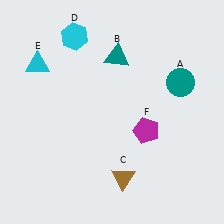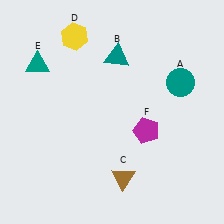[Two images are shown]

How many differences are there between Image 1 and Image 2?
There are 2 differences between the two images.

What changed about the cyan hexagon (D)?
In Image 1, D is cyan. In Image 2, it changed to yellow.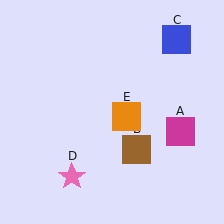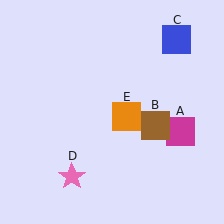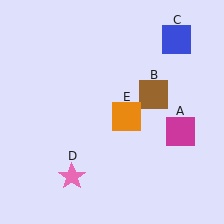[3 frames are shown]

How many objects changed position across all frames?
1 object changed position: brown square (object B).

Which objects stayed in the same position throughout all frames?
Magenta square (object A) and blue square (object C) and pink star (object D) and orange square (object E) remained stationary.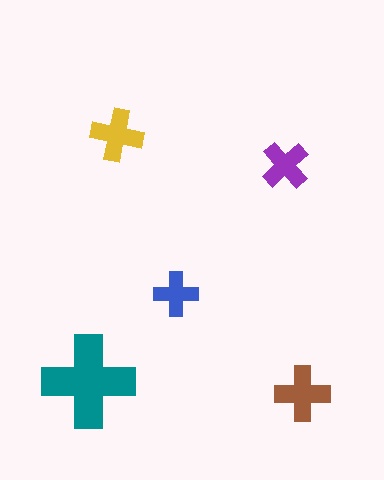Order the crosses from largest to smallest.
the teal one, the brown one, the yellow one, the purple one, the blue one.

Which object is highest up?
The yellow cross is topmost.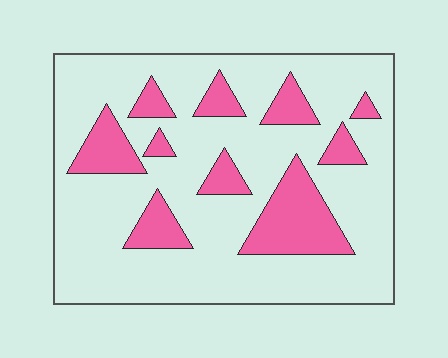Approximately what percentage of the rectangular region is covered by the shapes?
Approximately 20%.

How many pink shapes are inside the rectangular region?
10.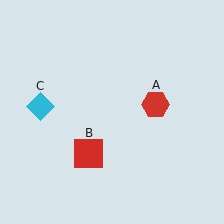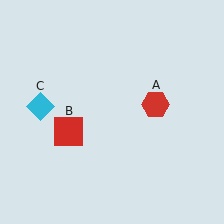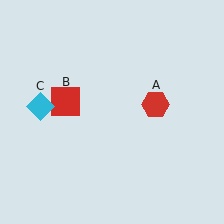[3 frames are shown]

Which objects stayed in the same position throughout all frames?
Red hexagon (object A) and cyan diamond (object C) remained stationary.